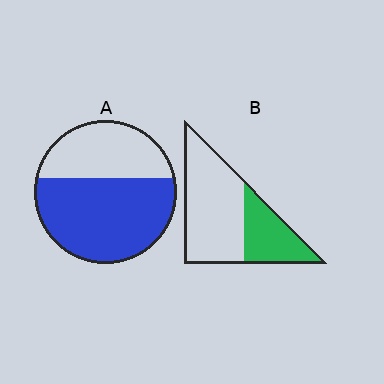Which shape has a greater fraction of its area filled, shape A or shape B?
Shape A.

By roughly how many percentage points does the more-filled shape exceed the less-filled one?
By roughly 30 percentage points (A over B).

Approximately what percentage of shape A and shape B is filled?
A is approximately 60% and B is approximately 35%.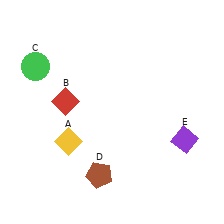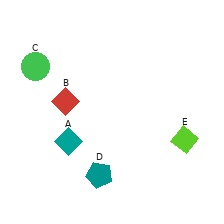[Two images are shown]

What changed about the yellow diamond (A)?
In Image 1, A is yellow. In Image 2, it changed to teal.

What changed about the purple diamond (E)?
In Image 1, E is purple. In Image 2, it changed to lime.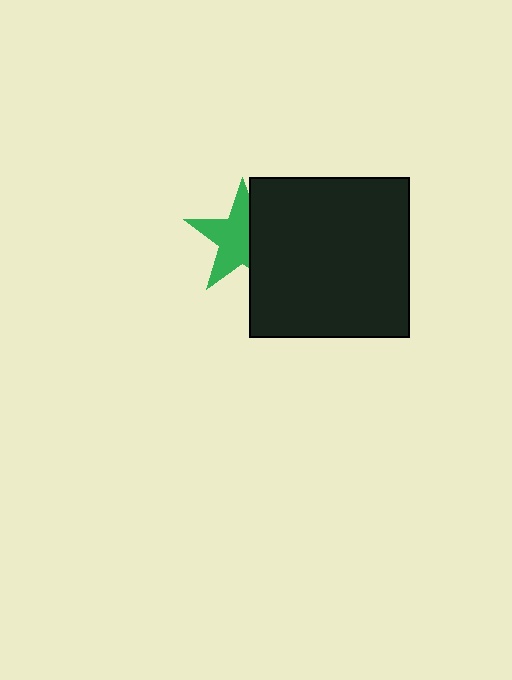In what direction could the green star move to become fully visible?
The green star could move left. That would shift it out from behind the black square entirely.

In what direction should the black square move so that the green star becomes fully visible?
The black square should move right. That is the shortest direction to clear the overlap and leave the green star fully visible.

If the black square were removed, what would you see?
You would see the complete green star.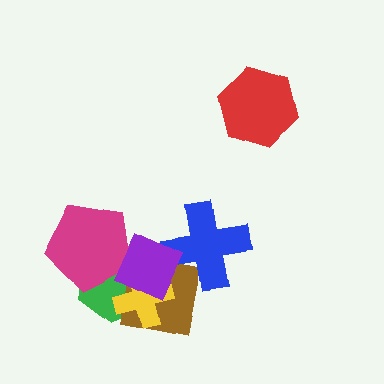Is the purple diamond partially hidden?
No, no other shape covers it.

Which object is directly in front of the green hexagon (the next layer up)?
The magenta pentagon is directly in front of the green hexagon.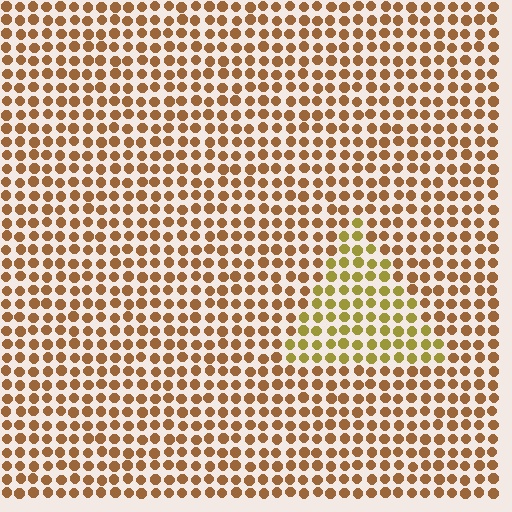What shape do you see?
I see a triangle.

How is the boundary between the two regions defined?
The boundary is defined purely by a slight shift in hue (about 30 degrees). Spacing, size, and orientation are identical on both sides.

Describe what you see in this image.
The image is filled with small brown elements in a uniform arrangement. A triangle-shaped region is visible where the elements are tinted to a slightly different hue, forming a subtle color boundary.